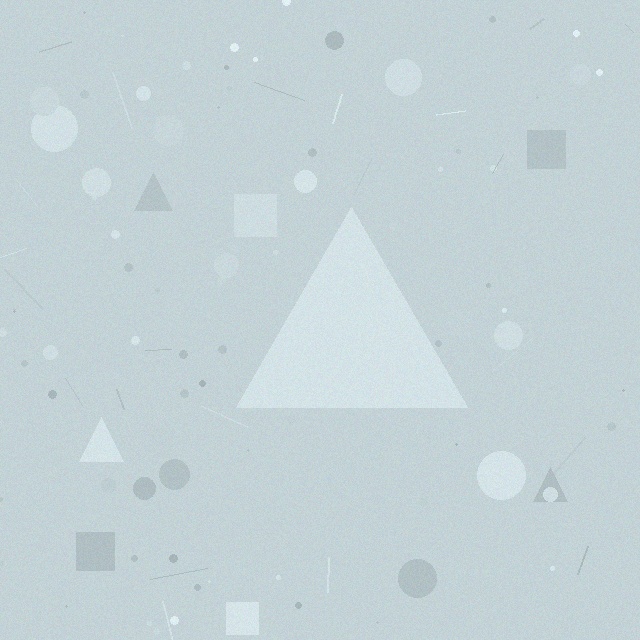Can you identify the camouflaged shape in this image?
The camouflaged shape is a triangle.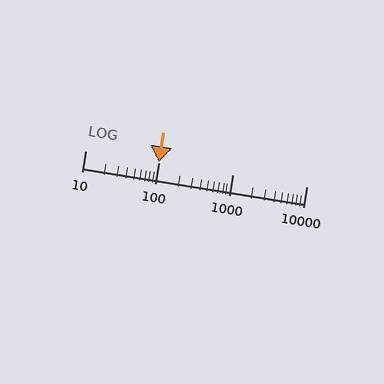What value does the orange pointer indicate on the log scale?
The pointer indicates approximately 99.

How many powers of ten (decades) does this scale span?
The scale spans 3 decades, from 10 to 10000.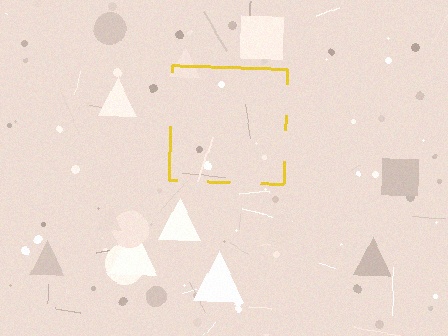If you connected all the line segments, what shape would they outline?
They would outline a square.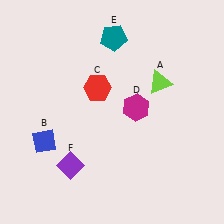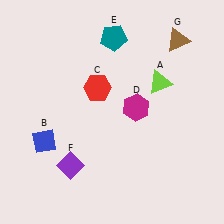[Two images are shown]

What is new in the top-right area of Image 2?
A brown triangle (G) was added in the top-right area of Image 2.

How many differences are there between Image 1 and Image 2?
There is 1 difference between the two images.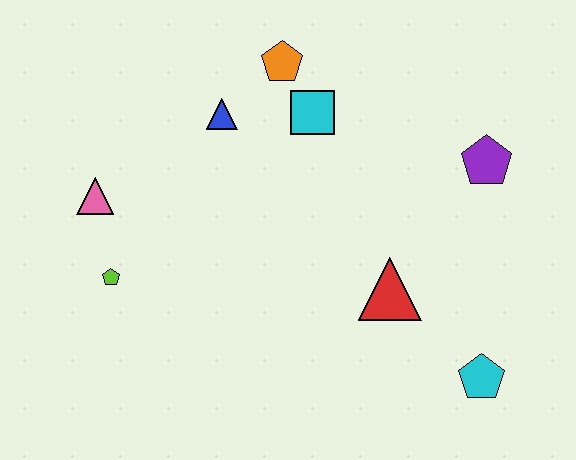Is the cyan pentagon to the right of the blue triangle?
Yes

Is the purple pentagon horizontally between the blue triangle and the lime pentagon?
No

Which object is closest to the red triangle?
The cyan pentagon is closest to the red triangle.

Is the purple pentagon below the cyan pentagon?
No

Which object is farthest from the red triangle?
The pink triangle is farthest from the red triangle.